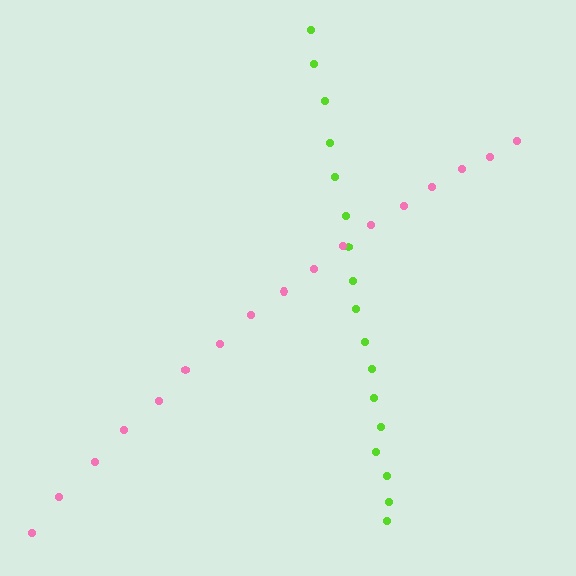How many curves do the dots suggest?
There are 2 distinct paths.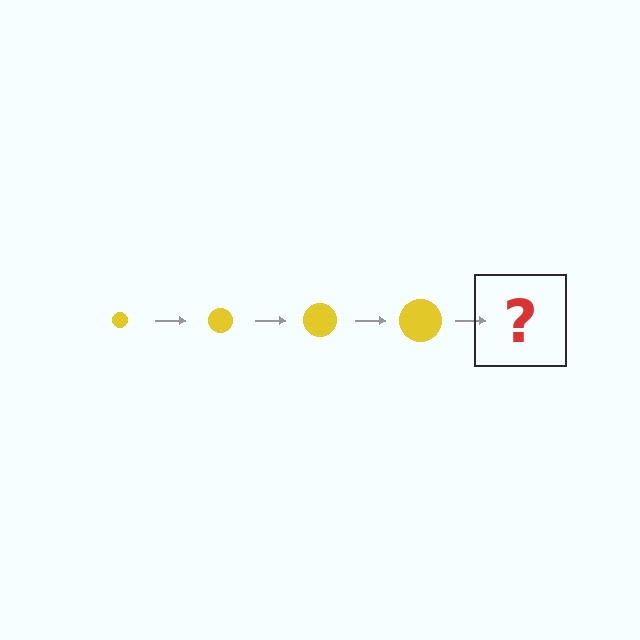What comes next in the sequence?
The next element should be a yellow circle, larger than the previous one.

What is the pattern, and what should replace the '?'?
The pattern is that the circle gets progressively larger each step. The '?' should be a yellow circle, larger than the previous one.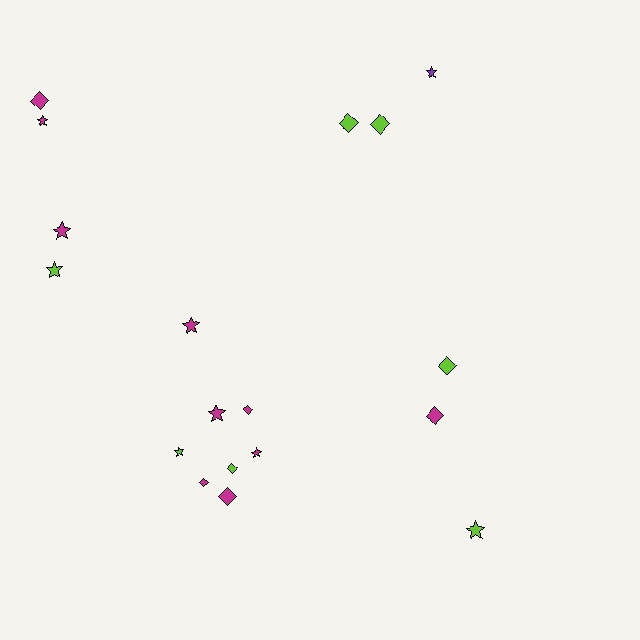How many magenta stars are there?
There are 5 magenta stars.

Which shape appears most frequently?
Diamond, with 9 objects.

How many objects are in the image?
There are 18 objects.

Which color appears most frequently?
Magenta, with 10 objects.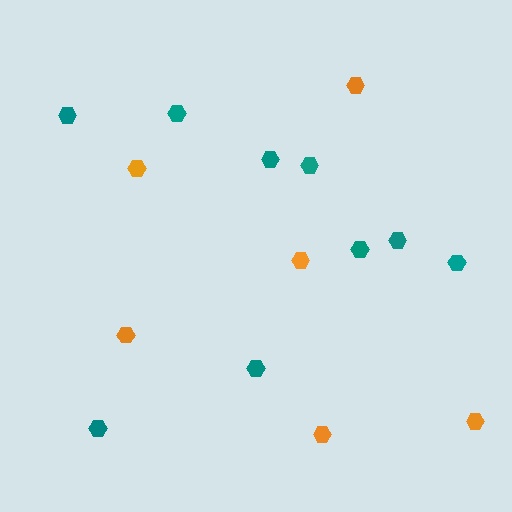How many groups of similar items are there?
There are 2 groups: one group of teal hexagons (9) and one group of orange hexagons (6).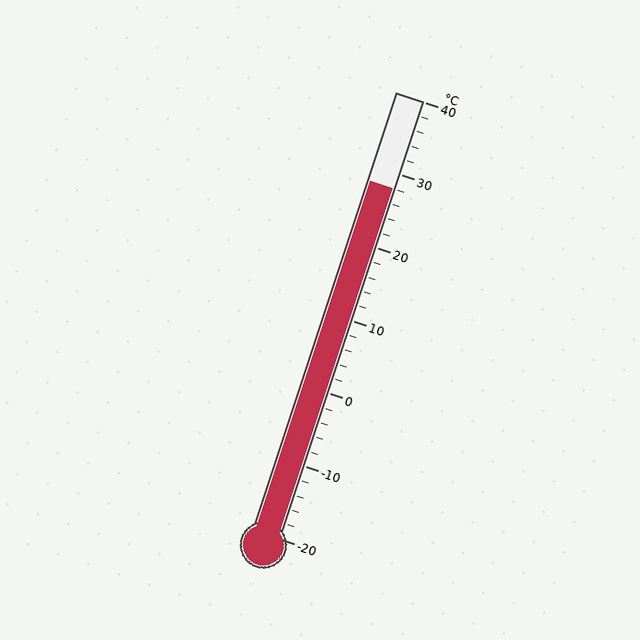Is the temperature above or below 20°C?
The temperature is above 20°C.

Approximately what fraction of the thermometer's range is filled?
The thermometer is filled to approximately 80% of its range.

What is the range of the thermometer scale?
The thermometer scale ranges from -20°C to 40°C.